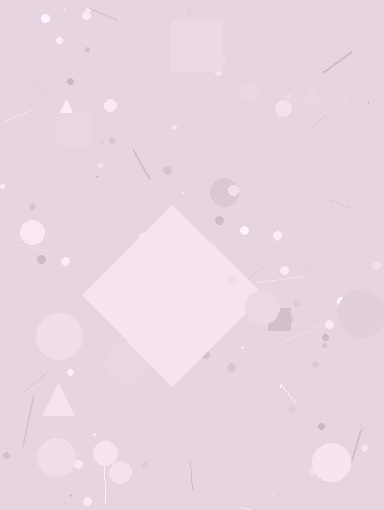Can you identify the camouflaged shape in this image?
The camouflaged shape is a diamond.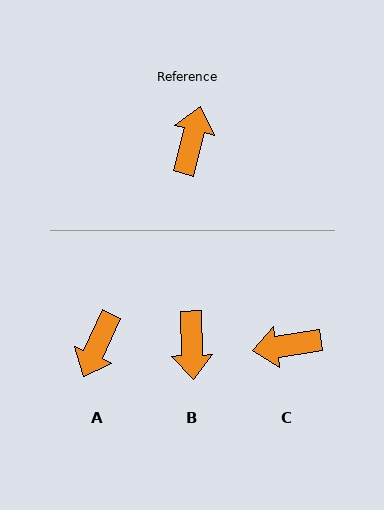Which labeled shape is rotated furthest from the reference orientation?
A, about 170 degrees away.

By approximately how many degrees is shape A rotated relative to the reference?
Approximately 170 degrees counter-clockwise.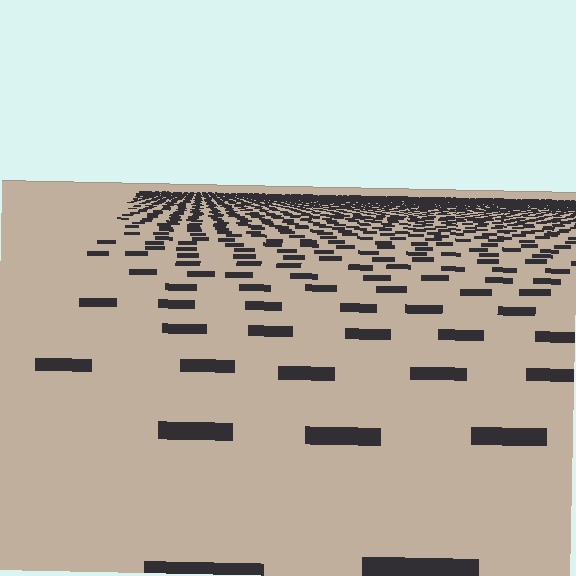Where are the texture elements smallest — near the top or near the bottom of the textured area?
Near the top.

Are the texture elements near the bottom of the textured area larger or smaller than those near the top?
Larger. Near the bottom, elements are closer to the viewer and appear at a bigger on-screen size.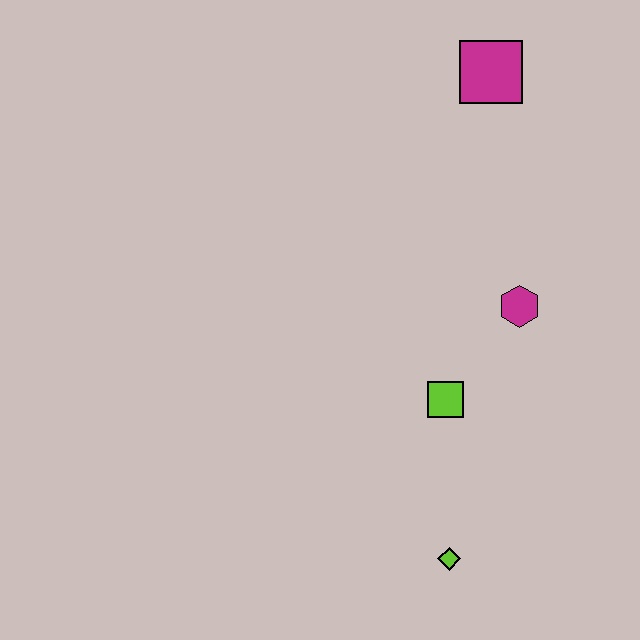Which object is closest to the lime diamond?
The lime square is closest to the lime diamond.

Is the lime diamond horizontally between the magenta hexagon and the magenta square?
No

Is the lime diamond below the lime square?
Yes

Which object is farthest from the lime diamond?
The magenta square is farthest from the lime diamond.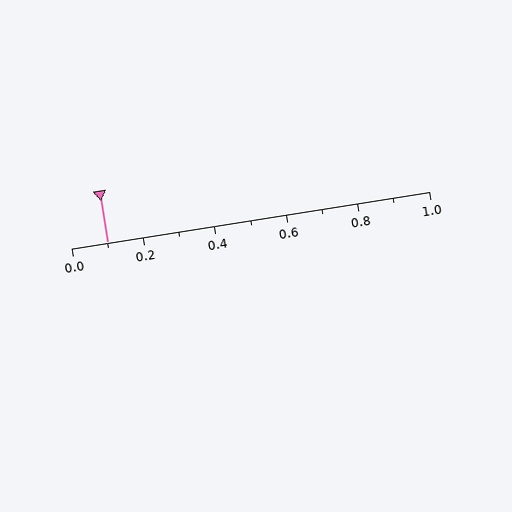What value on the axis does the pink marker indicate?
The marker indicates approximately 0.1.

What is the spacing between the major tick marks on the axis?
The major ticks are spaced 0.2 apart.